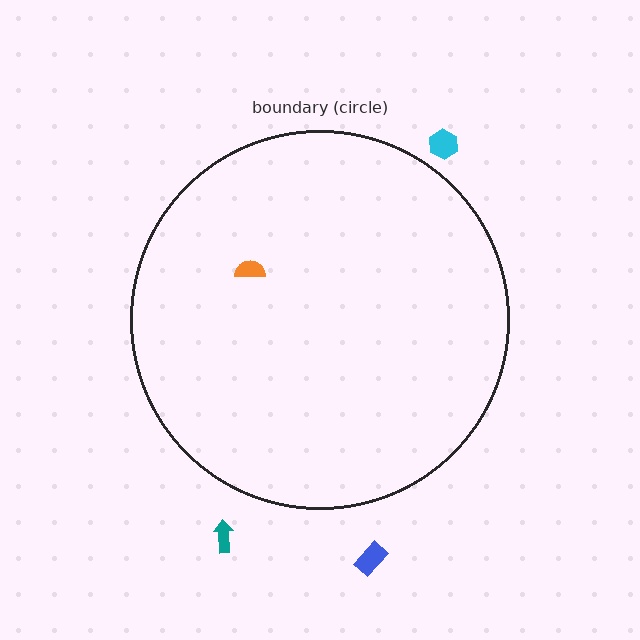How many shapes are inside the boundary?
1 inside, 3 outside.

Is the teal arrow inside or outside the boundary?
Outside.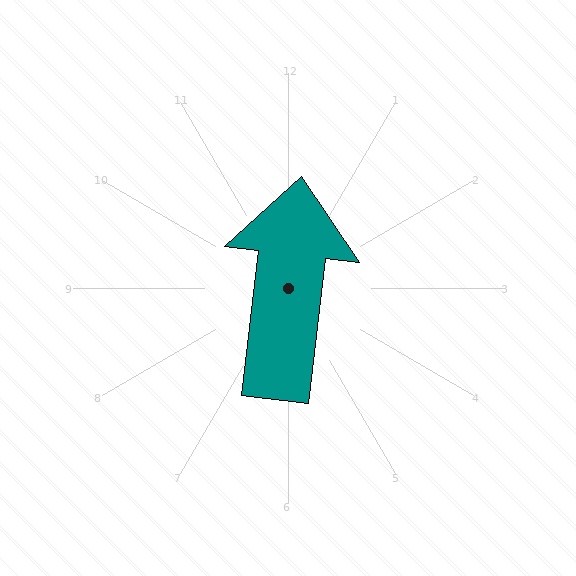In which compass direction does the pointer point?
North.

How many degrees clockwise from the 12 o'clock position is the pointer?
Approximately 7 degrees.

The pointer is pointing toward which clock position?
Roughly 12 o'clock.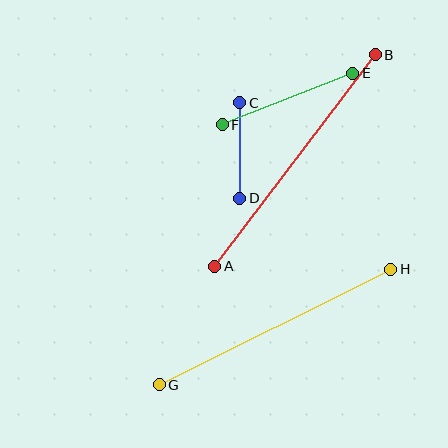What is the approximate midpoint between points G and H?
The midpoint is at approximately (275, 327) pixels.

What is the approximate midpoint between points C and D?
The midpoint is at approximately (240, 150) pixels.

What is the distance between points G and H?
The distance is approximately 259 pixels.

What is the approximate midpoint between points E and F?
The midpoint is at approximately (288, 99) pixels.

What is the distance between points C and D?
The distance is approximately 95 pixels.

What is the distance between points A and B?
The distance is approximately 265 pixels.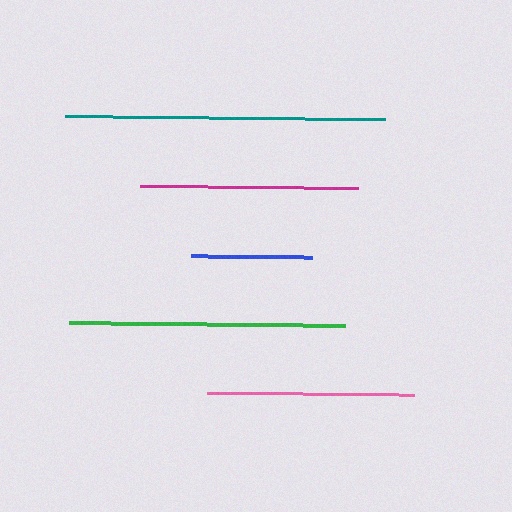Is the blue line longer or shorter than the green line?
The green line is longer than the blue line.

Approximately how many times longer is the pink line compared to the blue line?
The pink line is approximately 1.7 times the length of the blue line.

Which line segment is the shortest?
The blue line is the shortest at approximately 120 pixels.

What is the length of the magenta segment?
The magenta segment is approximately 218 pixels long.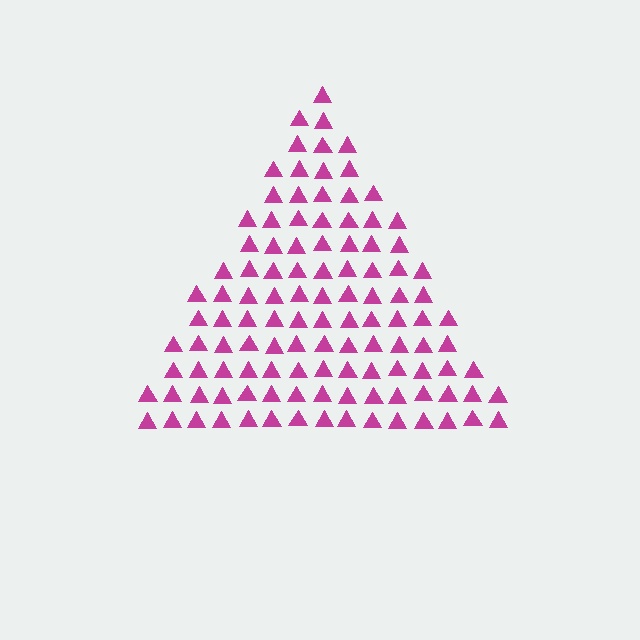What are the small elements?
The small elements are triangles.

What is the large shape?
The large shape is a triangle.